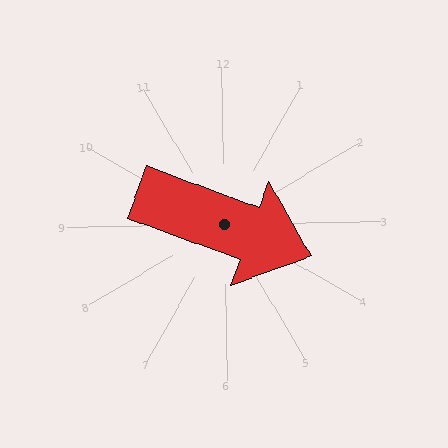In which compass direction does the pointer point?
East.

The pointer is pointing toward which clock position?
Roughly 4 o'clock.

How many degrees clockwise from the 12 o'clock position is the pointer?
Approximately 111 degrees.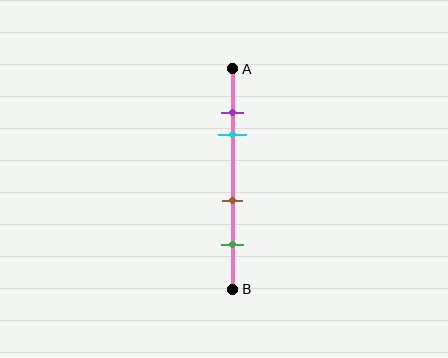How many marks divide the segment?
There are 4 marks dividing the segment.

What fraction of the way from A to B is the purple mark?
The purple mark is approximately 20% (0.2) of the way from A to B.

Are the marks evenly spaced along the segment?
No, the marks are not evenly spaced.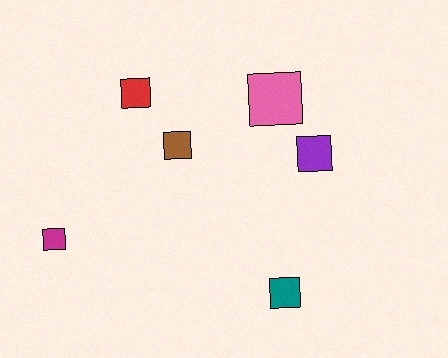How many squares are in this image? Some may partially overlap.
There are 6 squares.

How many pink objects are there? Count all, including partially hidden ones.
There is 1 pink object.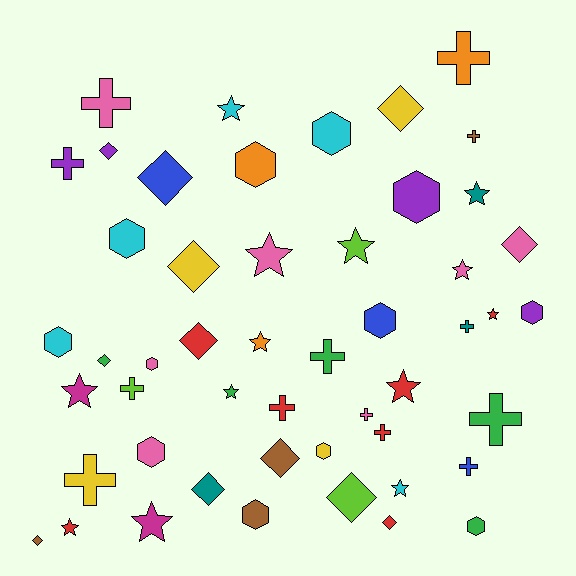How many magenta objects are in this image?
There are 2 magenta objects.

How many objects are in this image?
There are 50 objects.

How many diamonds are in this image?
There are 12 diamonds.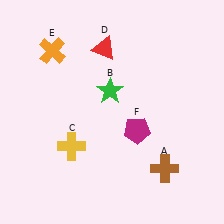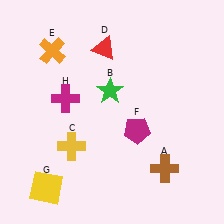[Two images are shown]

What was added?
A yellow square (G), a magenta cross (H) were added in Image 2.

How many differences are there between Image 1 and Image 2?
There are 2 differences between the two images.